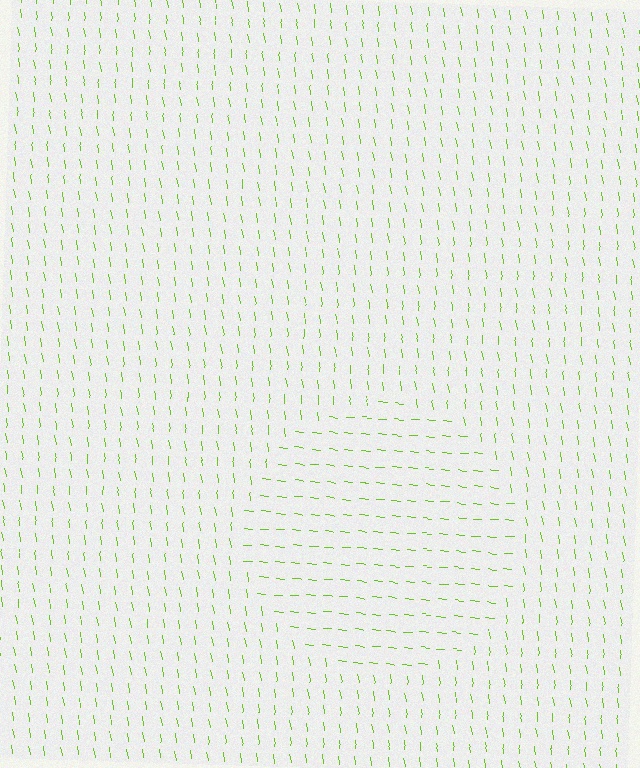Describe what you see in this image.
The image is filled with small lime line segments. A circle region in the image has lines oriented differently from the surrounding lines, creating a visible texture boundary.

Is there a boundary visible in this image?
Yes, there is a texture boundary formed by a change in line orientation.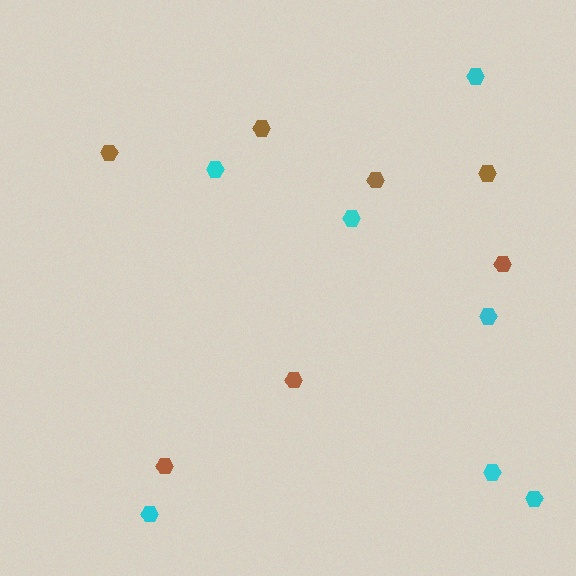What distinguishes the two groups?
There are 2 groups: one group of cyan hexagons (7) and one group of brown hexagons (7).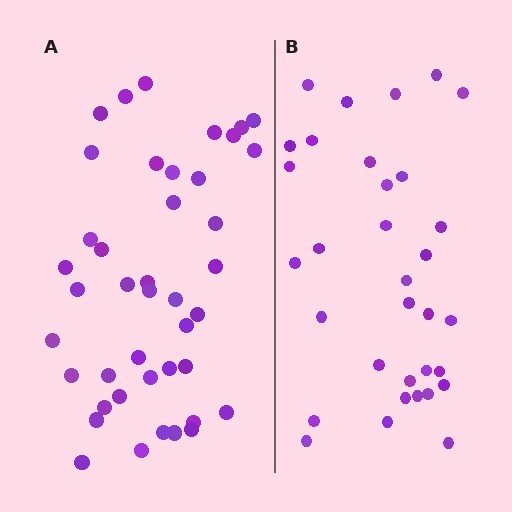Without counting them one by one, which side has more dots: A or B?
Region A (the left region) has more dots.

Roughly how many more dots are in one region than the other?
Region A has roughly 8 or so more dots than region B.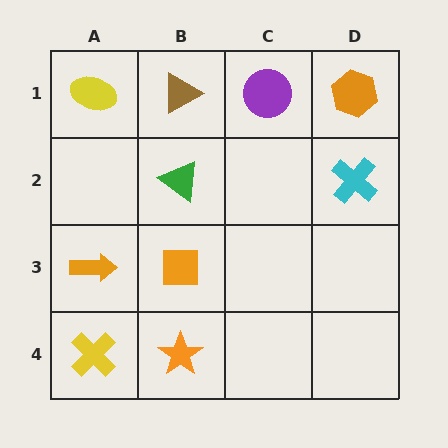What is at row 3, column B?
An orange square.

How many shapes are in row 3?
2 shapes.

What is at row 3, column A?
An orange arrow.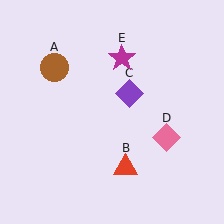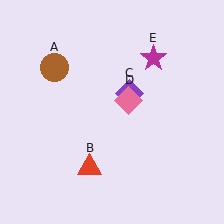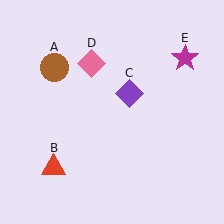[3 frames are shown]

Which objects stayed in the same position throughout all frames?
Brown circle (object A) and purple diamond (object C) remained stationary.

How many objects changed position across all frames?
3 objects changed position: red triangle (object B), pink diamond (object D), magenta star (object E).